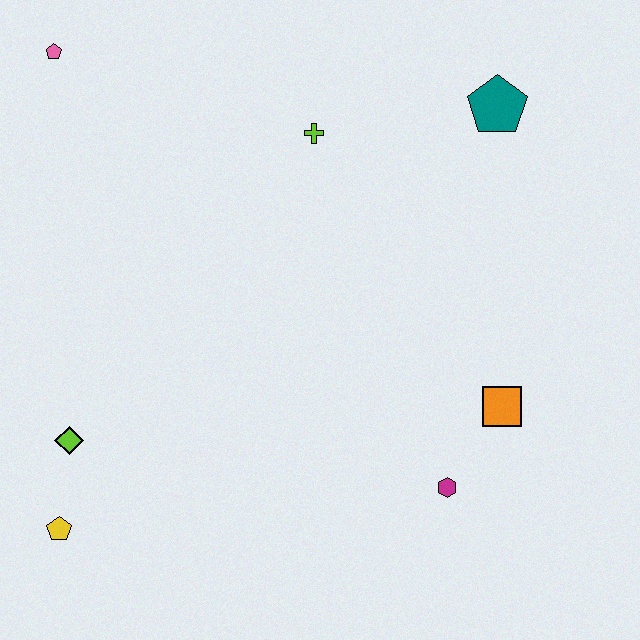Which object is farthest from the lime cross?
The yellow pentagon is farthest from the lime cross.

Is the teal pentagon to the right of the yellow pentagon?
Yes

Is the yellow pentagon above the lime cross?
No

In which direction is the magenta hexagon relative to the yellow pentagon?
The magenta hexagon is to the right of the yellow pentagon.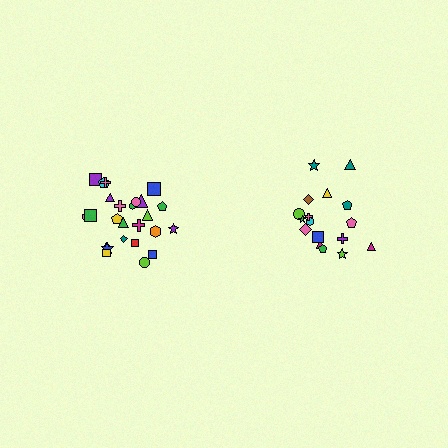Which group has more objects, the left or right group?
The left group.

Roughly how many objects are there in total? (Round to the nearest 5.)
Roughly 45 objects in total.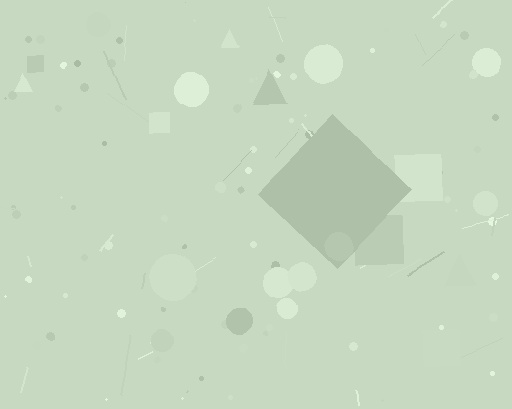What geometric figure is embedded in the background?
A diamond is embedded in the background.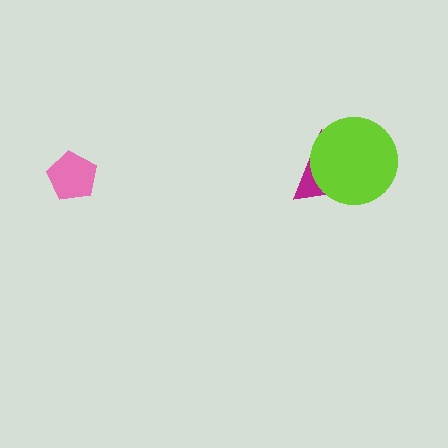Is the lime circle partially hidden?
No, no other shape covers it.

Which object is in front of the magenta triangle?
The lime circle is in front of the magenta triangle.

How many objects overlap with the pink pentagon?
0 objects overlap with the pink pentagon.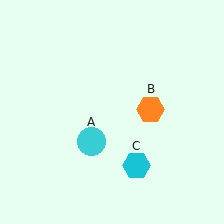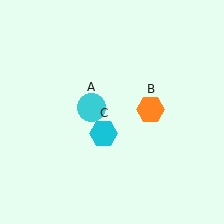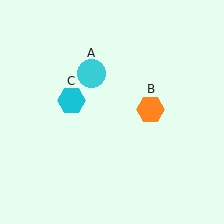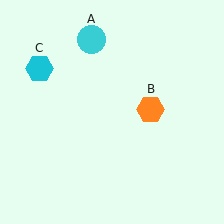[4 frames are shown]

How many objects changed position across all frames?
2 objects changed position: cyan circle (object A), cyan hexagon (object C).